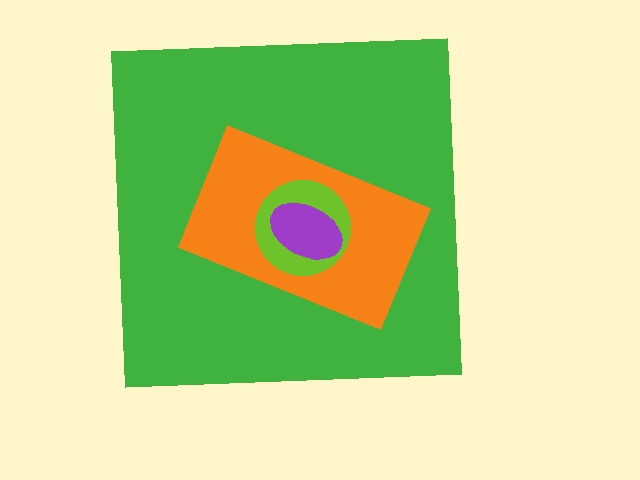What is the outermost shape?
The green square.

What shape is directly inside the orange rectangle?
The lime circle.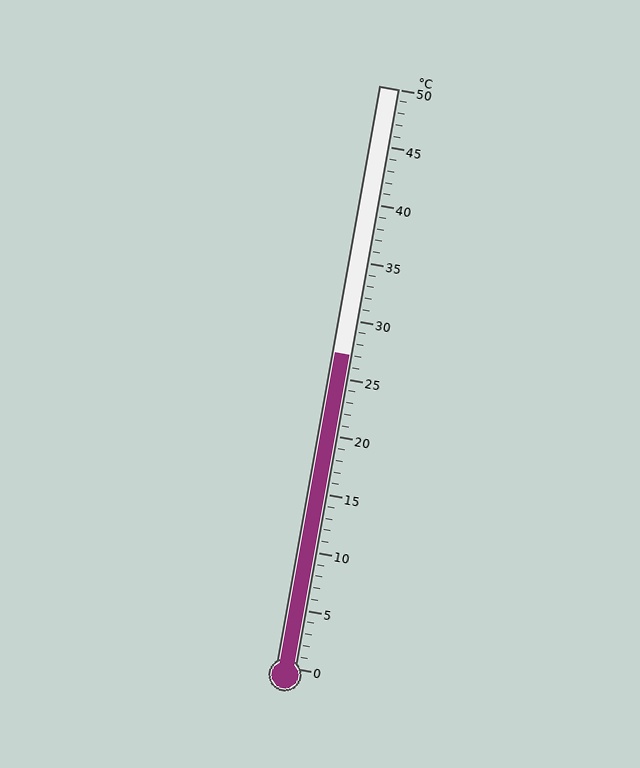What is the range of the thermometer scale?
The thermometer scale ranges from 0°C to 50°C.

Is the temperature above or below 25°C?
The temperature is above 25°C.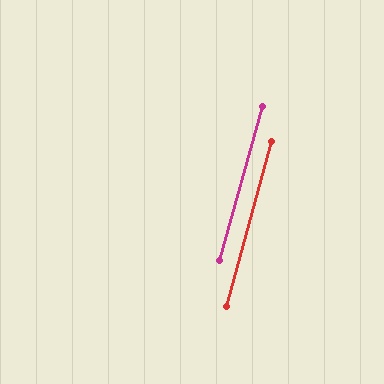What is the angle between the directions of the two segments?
Approximately 0 degrees.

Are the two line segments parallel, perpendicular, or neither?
Parallel — their directions differ by only 0.4°.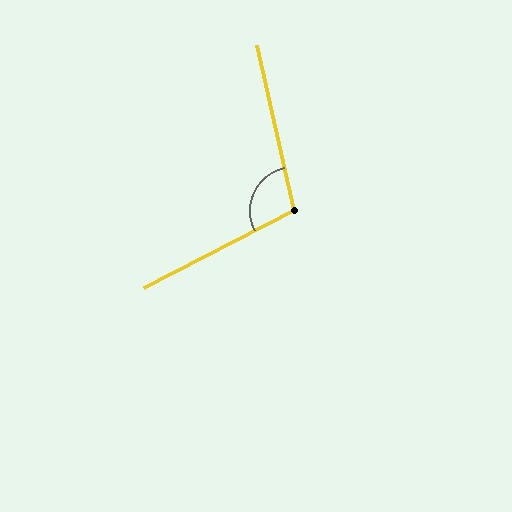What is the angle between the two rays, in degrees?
Approximately 104 degrees.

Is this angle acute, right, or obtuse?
It is obtuse.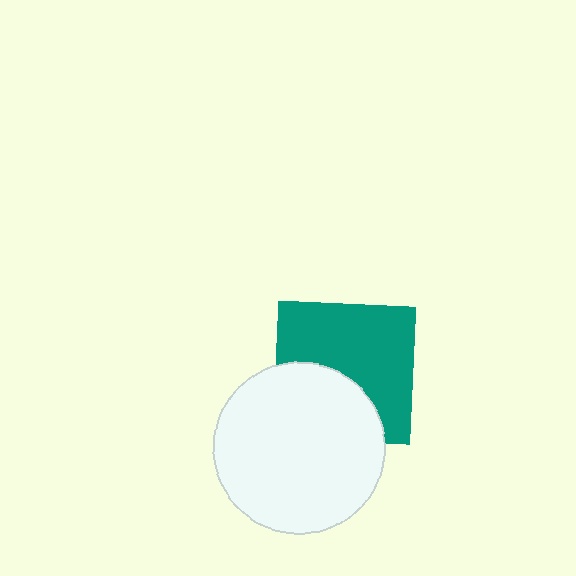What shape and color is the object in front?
The object in front is a white circle.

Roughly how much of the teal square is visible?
About half of it is visible (roughly 62%).